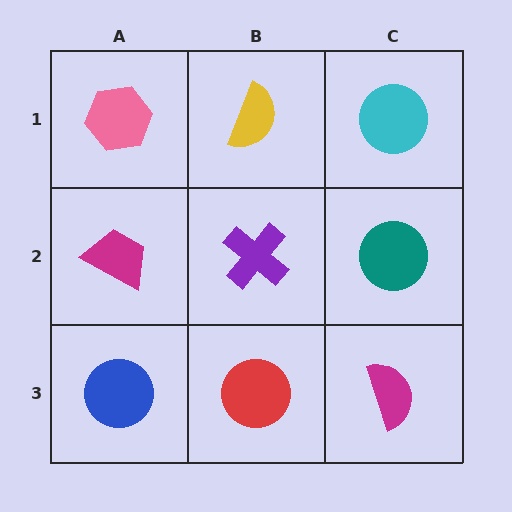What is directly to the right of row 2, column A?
A purple cross.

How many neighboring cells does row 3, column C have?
2.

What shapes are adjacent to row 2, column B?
A yellow semicircle (row 1, column B), a red circle (row 3, column B), a magenta trapezoid (row 2, column A), a teal circle (row 2, column C).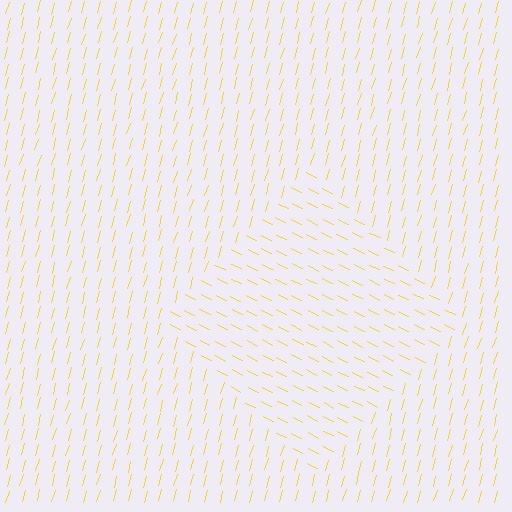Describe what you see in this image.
The image is filled with small yellow line segments. A diamond region in the image has lines oriented differently from the surrounding lines, creating a visible texture boundary.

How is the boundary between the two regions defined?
The boundary is defined purely by a change in line orientation (approximately 80 degrees difference). All lines are the same color and thickness.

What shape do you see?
I see a diamond.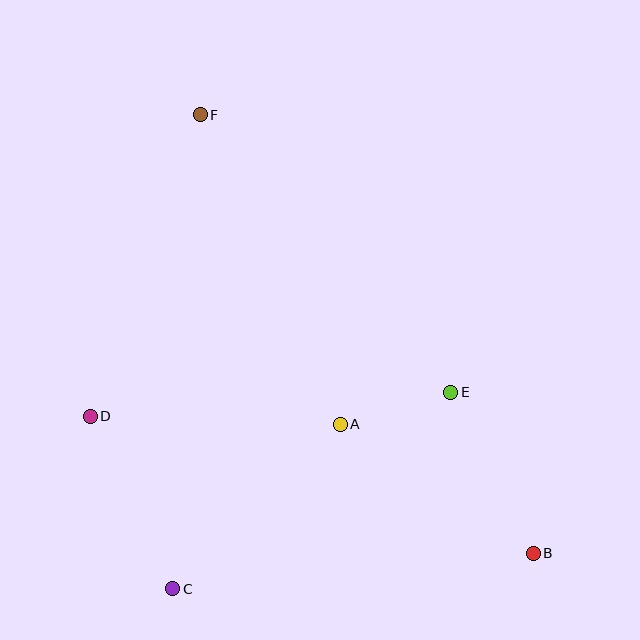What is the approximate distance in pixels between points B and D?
The distance between B and D is approximately 464 pixels.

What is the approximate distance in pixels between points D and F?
The distance between D and F is approximately 321 pixels.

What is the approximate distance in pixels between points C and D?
The distance between C and D is approximately 191 pixels.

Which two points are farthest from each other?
Points B and F are farthest from each other.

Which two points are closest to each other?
Points A and E are closest to each other.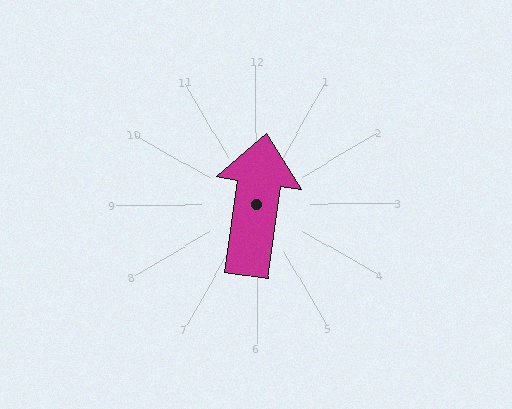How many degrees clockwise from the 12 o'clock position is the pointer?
Approximately 8 degrees.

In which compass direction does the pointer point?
North.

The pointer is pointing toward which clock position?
Roughly 12 o'clock.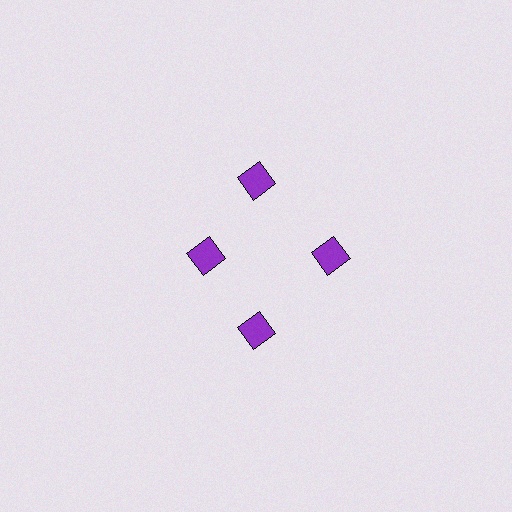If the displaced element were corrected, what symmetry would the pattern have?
It would have 4-fold rotational symmetry — the pattern would map onto itself every 90 degrees.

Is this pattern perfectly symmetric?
No. The 4 purple squares are arranged in a ring, but one element near the 9 o'clock position is pulled inward toward the center, breaking the 4-fold rotational symmetry.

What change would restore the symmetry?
The symmetry would be restored by moving it outward, back onto the ring so that all 4 squares sit at equal angles and equal distance from the center.